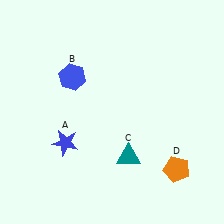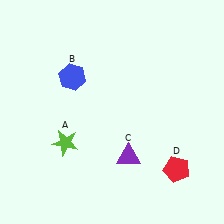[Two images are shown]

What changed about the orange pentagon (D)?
In Image 1, D is orange. In Image 2, it changed to red.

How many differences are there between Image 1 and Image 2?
There are 3 differences between the two images.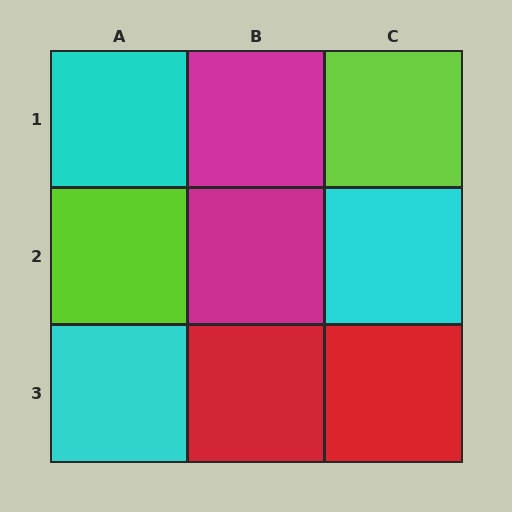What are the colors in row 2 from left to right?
Lime, magenta, cyan.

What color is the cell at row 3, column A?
Cyan.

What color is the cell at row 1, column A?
Cyan.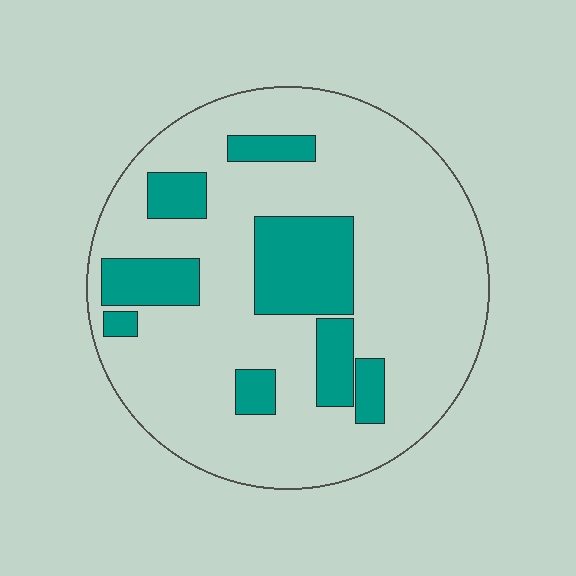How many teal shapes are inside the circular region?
8.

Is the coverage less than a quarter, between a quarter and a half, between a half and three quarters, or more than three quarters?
Less than a quarter.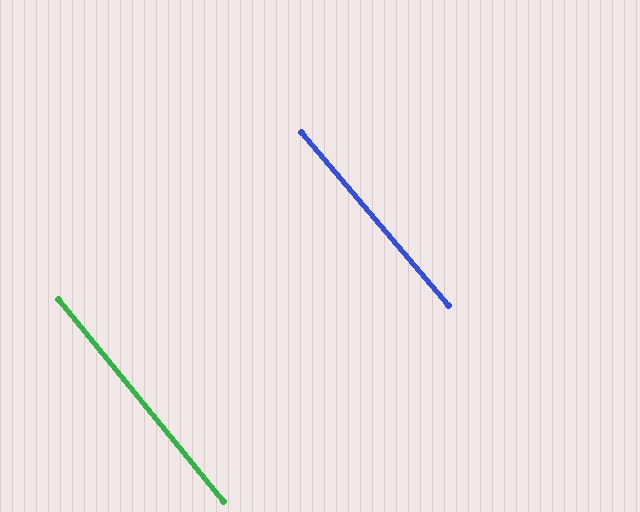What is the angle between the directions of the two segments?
Approximately 1 degree.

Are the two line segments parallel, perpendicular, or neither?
Parallel — their directions differ by only 1.2°.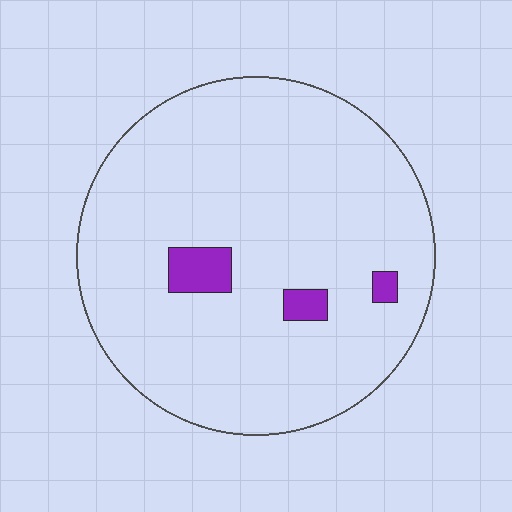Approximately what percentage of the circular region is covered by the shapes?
Approximately 5%.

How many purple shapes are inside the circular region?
3.